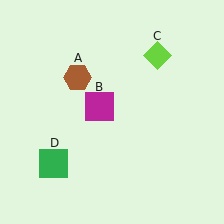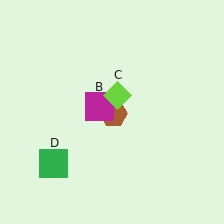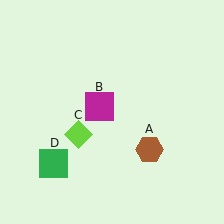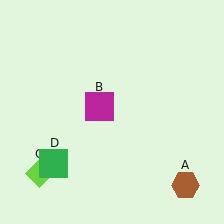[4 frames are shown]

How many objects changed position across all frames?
2 objects changed position: brown hexagon (object A), lime diamond (object C).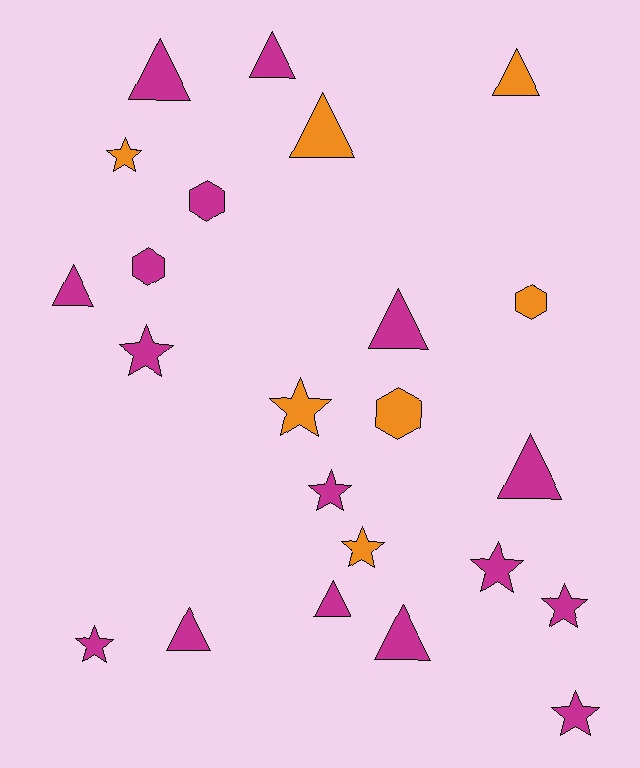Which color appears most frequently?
Magenta, with 16 objects.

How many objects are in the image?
There are 23 objects.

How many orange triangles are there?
There are 2 orange triangles.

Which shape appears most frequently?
Triangle, with 10 objects.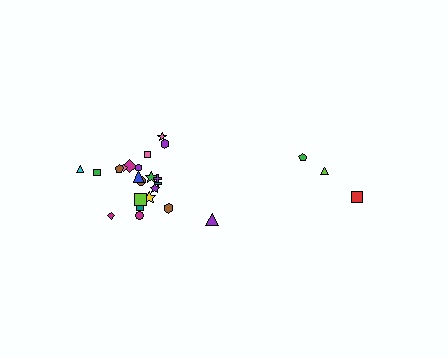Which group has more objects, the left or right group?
The left group.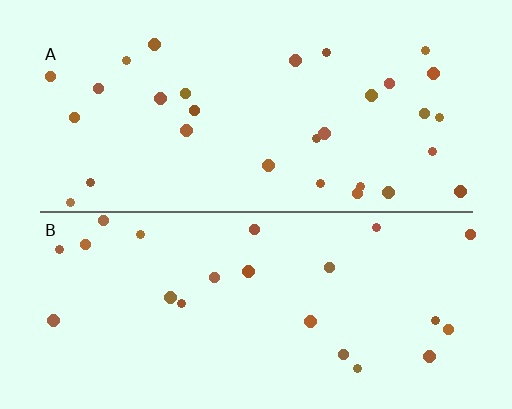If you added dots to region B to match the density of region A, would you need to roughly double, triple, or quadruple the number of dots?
Approximately double.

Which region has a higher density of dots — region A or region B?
A (the top).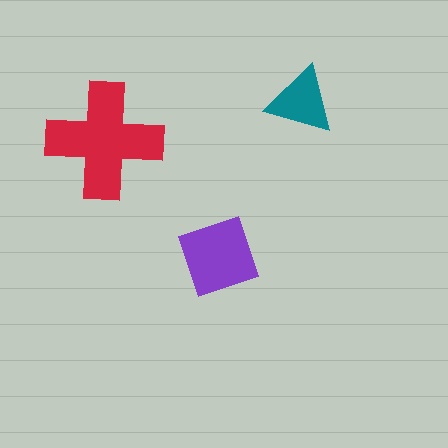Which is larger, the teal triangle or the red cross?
The red cross.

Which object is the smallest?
The teal triangle.